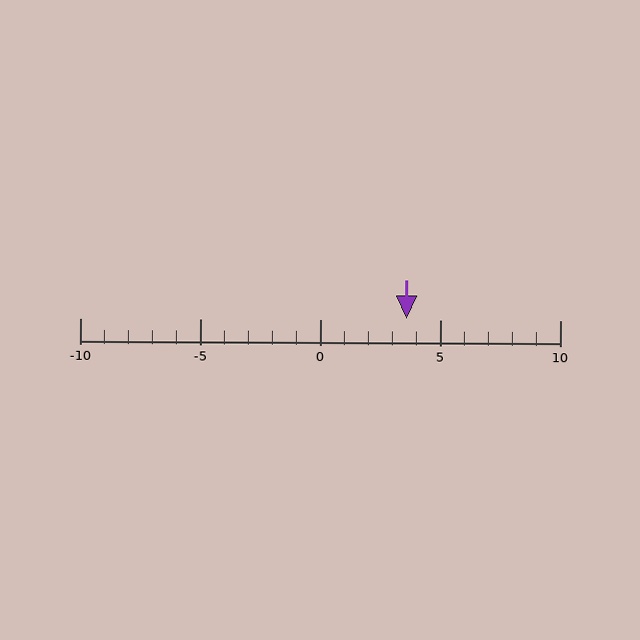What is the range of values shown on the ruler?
The ruler shows values from -10 to 10.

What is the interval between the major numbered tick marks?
The major tick marks are spaced 5 units apart.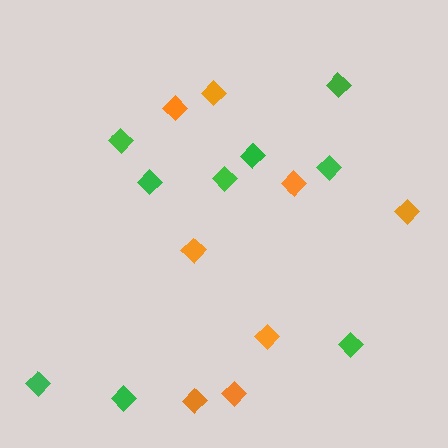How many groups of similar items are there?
There are 2 groups: one group of orange diamonds (8) and one group of green diamonds (9).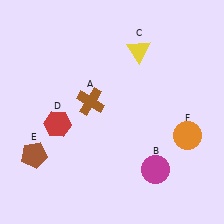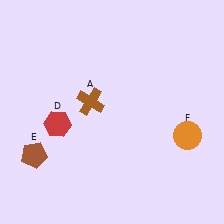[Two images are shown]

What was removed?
The yellow triangle (C), the magenta circle (B) were removed in Image 2.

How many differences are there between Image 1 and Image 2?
There are 2 differences between the two images.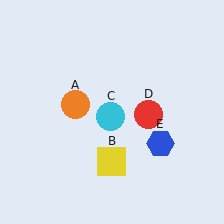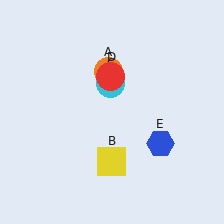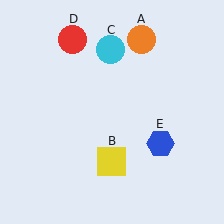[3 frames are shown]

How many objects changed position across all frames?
3 objects changed position: orange circle (object A), cyan circle (object C), red circle (object D).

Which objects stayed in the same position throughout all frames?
Yellow square (object B) and blue hexagon (object E) remained stationary.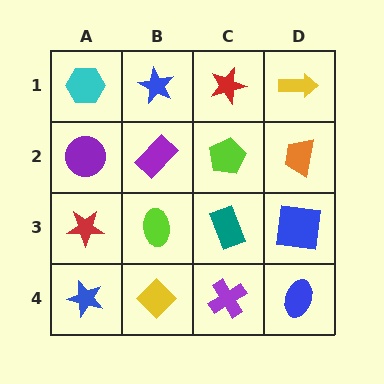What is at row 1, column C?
A red star.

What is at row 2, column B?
A purple rectangle.